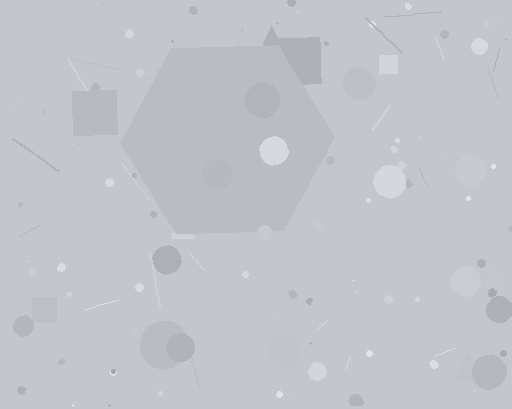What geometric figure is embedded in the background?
A hexagon is embedded in the background.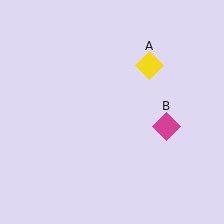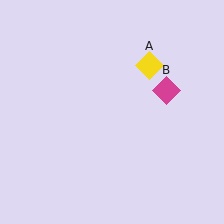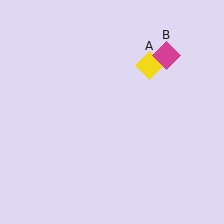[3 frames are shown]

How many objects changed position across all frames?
1 object changed position: magenta diamond (object B).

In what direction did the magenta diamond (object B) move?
The magenta diamond (object B) moved up.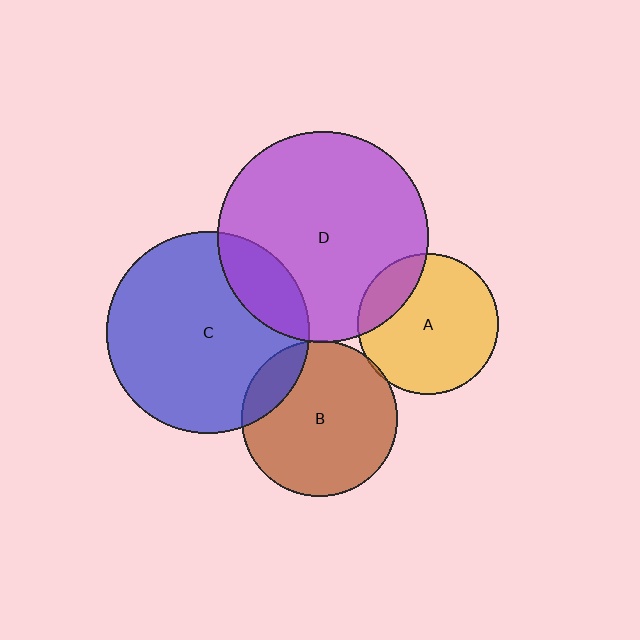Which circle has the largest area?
Circle D (purple).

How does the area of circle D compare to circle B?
Approximately 1.8 times.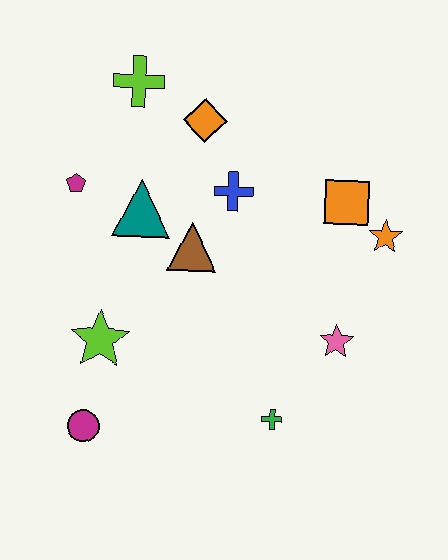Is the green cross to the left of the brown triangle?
No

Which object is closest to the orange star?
The orange square is closest to the orange star.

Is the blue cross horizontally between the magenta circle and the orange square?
Yes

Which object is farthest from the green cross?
The lime cross is farthest from the green cross.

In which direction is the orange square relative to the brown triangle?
The orange square is to the right of the brown triangle.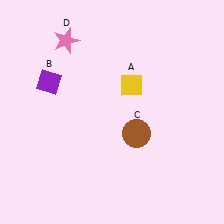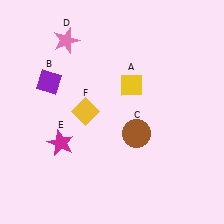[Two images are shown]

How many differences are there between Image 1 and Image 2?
There are 2 differences between the two images.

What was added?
A magenta star (E), a yellow diamond (F) were added in Image 2.